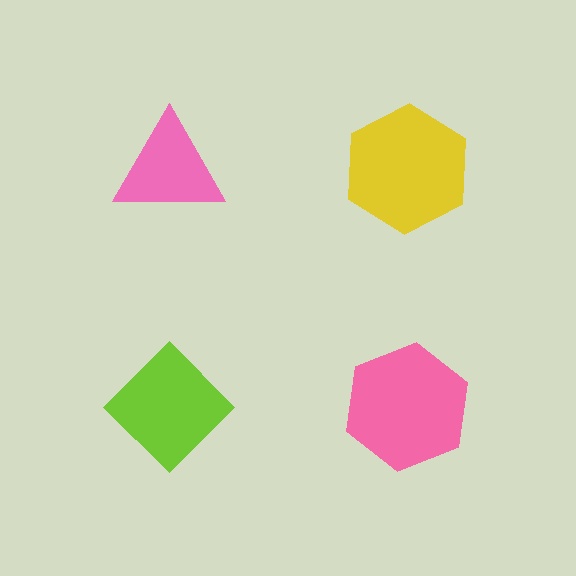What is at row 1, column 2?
A yellow hexagon.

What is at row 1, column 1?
A pink triangle.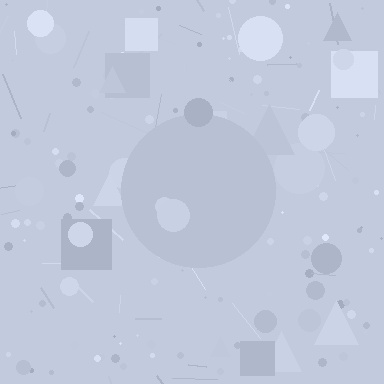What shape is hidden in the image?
A circle is hidden in the image.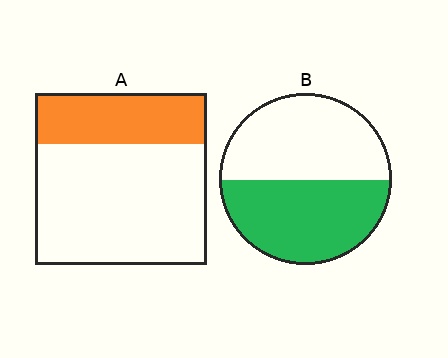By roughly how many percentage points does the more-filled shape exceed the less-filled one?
By roughly 20 percentage points (B over A).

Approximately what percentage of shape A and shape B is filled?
A is approximately 30% and B is approximately 50%.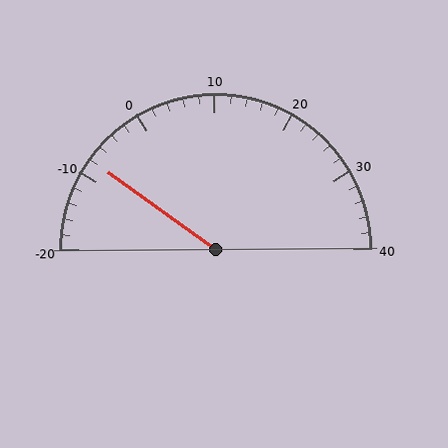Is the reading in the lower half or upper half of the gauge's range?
The reading is in the lower half of the range (-20 to 40).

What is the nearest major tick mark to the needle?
The nearest major tick mark is -10.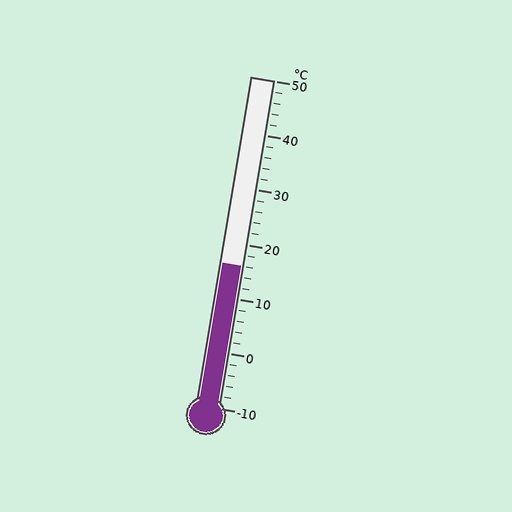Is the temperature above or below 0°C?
The temperature is above 0°C.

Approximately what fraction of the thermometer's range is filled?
The thermometer is filled to approximately 45% of its range.